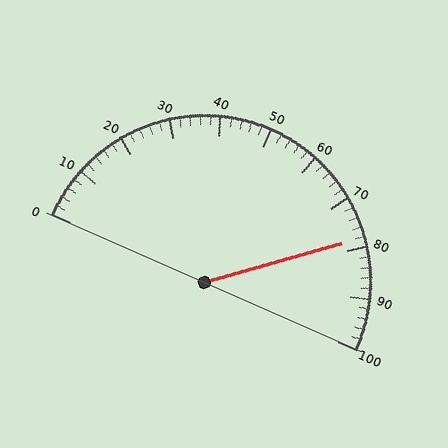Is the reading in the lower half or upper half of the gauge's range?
The reading is in the upper half of the range (0 to 100).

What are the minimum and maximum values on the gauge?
The gauge ranges from 0 to 100.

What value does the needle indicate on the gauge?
The needle indicates approximately 78.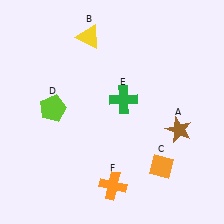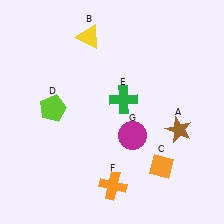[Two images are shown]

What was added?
A magenta circle (G) was added in Image 2.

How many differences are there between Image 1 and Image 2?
There is 1 difference between the two images.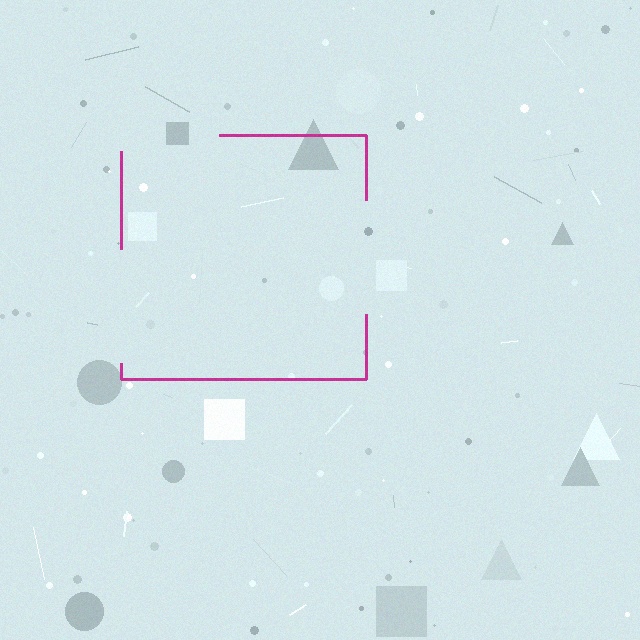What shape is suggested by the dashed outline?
The dashed outline suggests a square.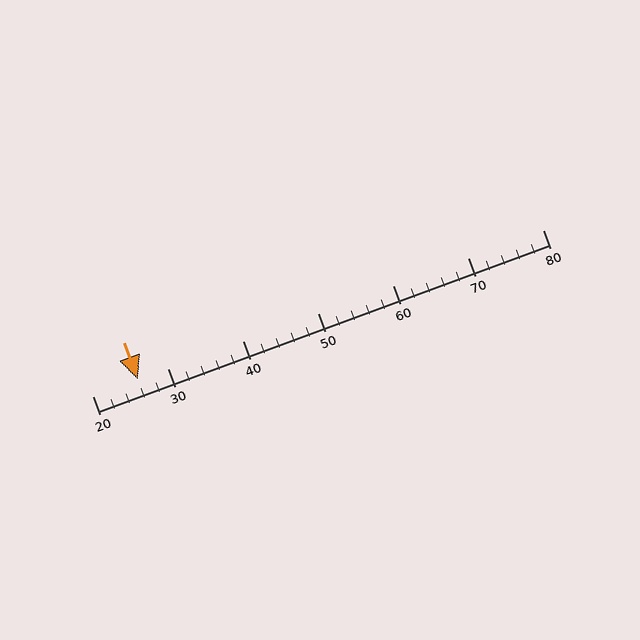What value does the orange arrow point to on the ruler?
The orange arrow points to approximately 26.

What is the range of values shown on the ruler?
The ruler shows values from 20 to 80.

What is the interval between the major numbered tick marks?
The major tick marks are spaced 10 units apart.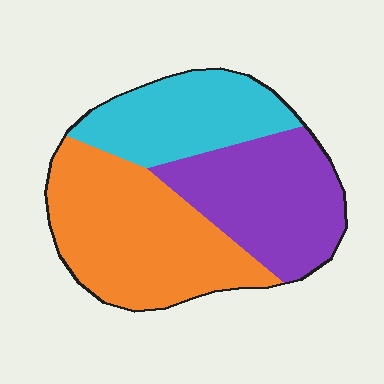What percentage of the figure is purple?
Purple covers around 30% of the figure.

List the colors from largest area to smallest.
From largest to smallest: orange, purple, cyan.